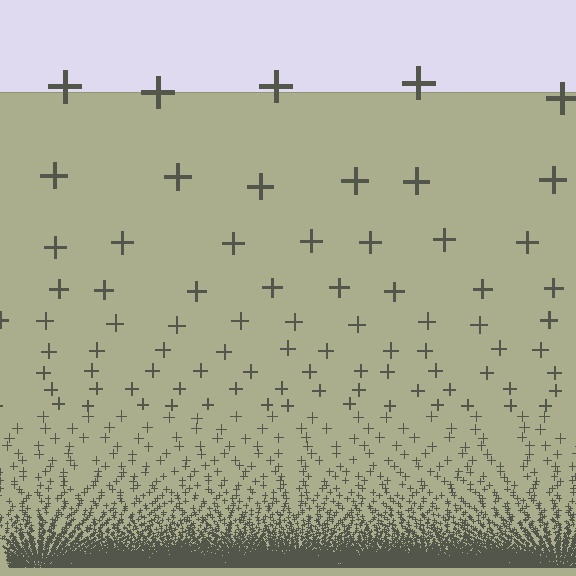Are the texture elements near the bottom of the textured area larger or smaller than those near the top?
Smaller. The gradient is inverted — elements near the bottom are smaller and denser.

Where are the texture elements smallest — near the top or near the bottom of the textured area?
Near the bottom.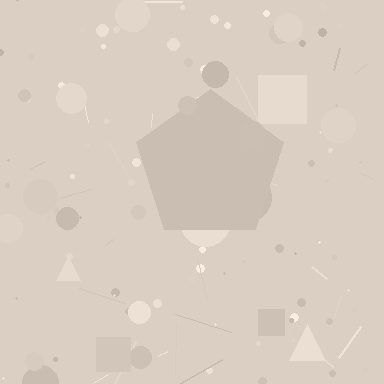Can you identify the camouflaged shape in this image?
The camouflaged shape is a pentagon.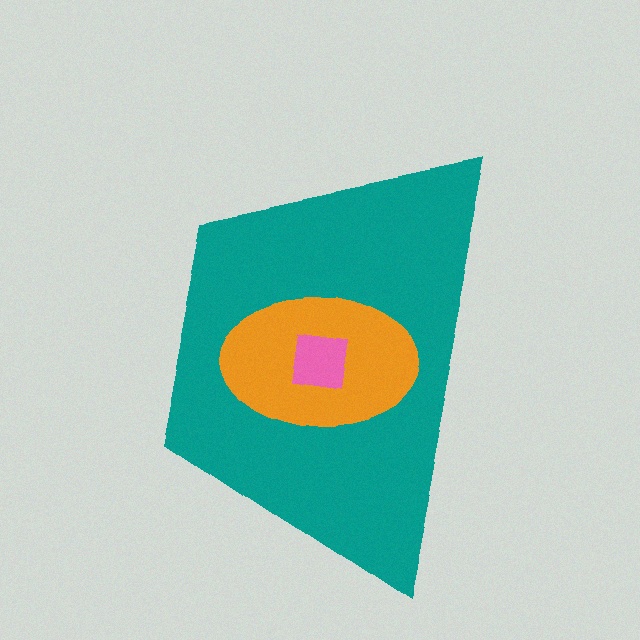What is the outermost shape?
The teal trapezoid.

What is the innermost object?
The pink square.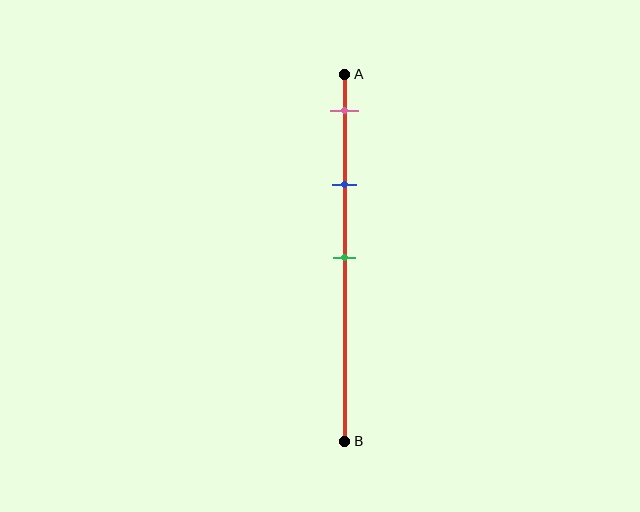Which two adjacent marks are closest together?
The pink and blue marks are the closest adjacent pair.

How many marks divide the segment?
There are 3 marks dividing the segment.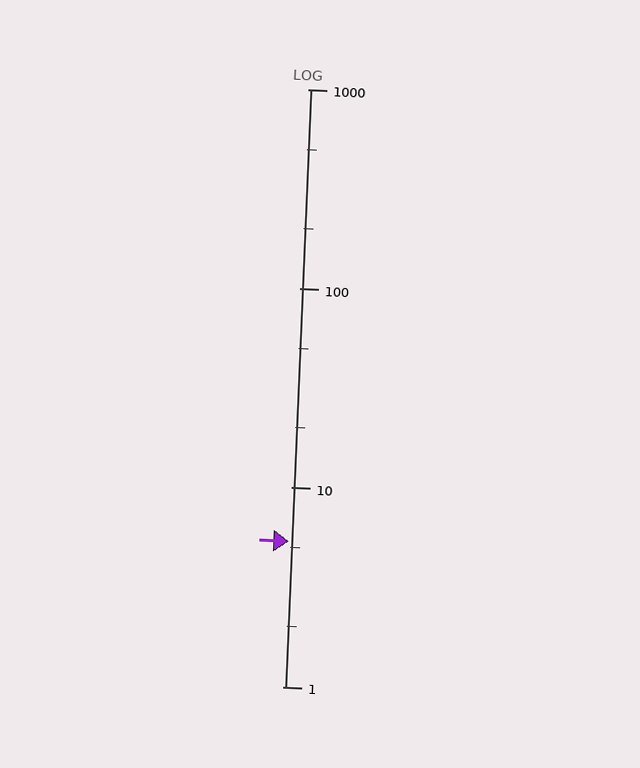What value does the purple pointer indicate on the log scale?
The pointer indicates approximately 5.4.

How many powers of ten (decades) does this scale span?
The scale spans 3 decades, from 1 to 1000.